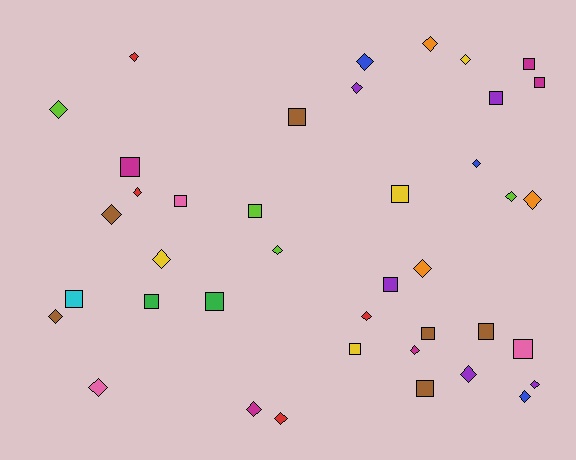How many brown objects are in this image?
There are 6 brown objects.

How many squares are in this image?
There are 17 squares.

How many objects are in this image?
There are 40 objects.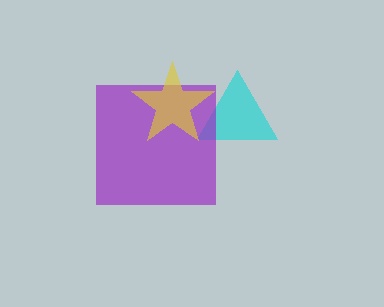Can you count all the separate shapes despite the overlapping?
Yes, there are 3 separate shapes.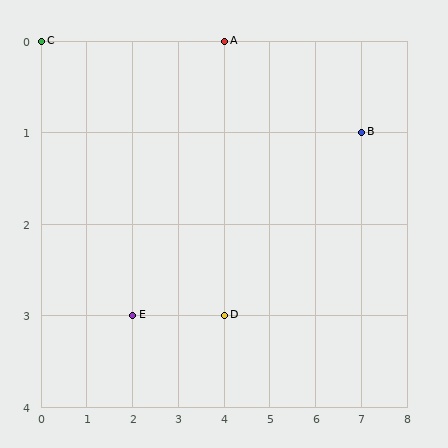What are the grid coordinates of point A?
Point A is at grid coordinates (4, 0).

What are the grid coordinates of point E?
Point E is at grid coordinates (2, 3).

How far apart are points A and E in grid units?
Points A and E are 2 columns and 3 rows apart (about 3.6 grid units diagonally).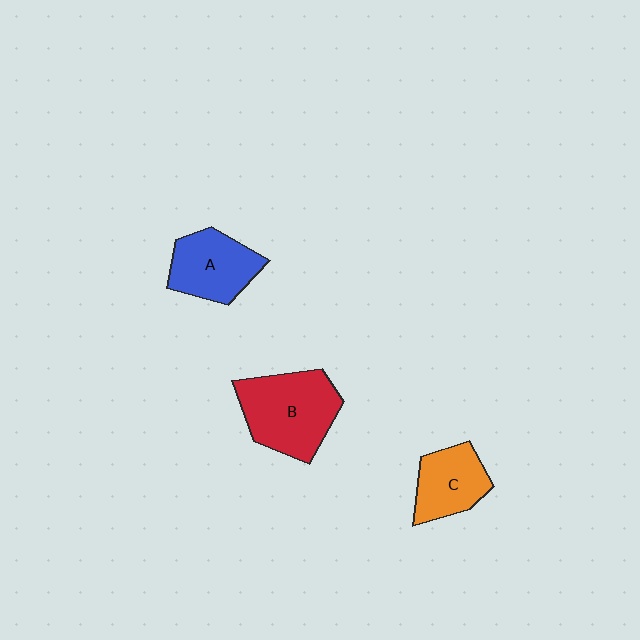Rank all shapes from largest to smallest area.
From largest to smallest: B (red), A (blue), C (orange).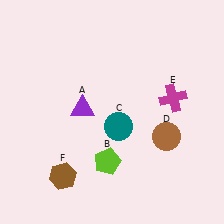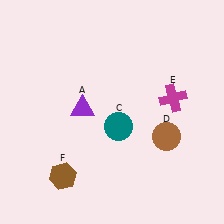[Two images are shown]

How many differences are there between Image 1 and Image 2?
There is 1 difference between the two images.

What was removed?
The lime pentagon (B) was removed in Image 2.